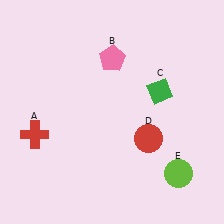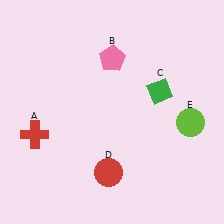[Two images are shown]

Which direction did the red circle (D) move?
The red circle (D) moved left.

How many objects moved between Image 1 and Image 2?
2 objects moved between the two images.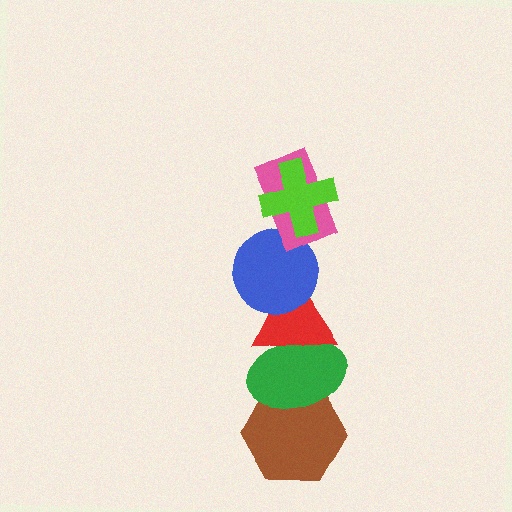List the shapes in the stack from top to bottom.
From top to bottom: the lime cross, the pink rectangle, the blue circle, the red triangle, the green ellipse, the brown hexagon.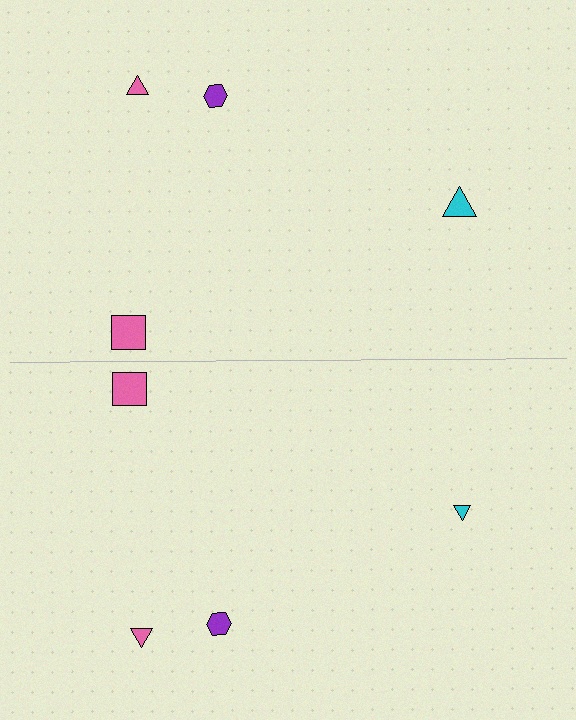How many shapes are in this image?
There are 8 shapes in this image.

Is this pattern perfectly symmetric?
No, the pattern is not perfectly symmetric. The cyan triangle on the bottom side has a different size than its mirror counterpart.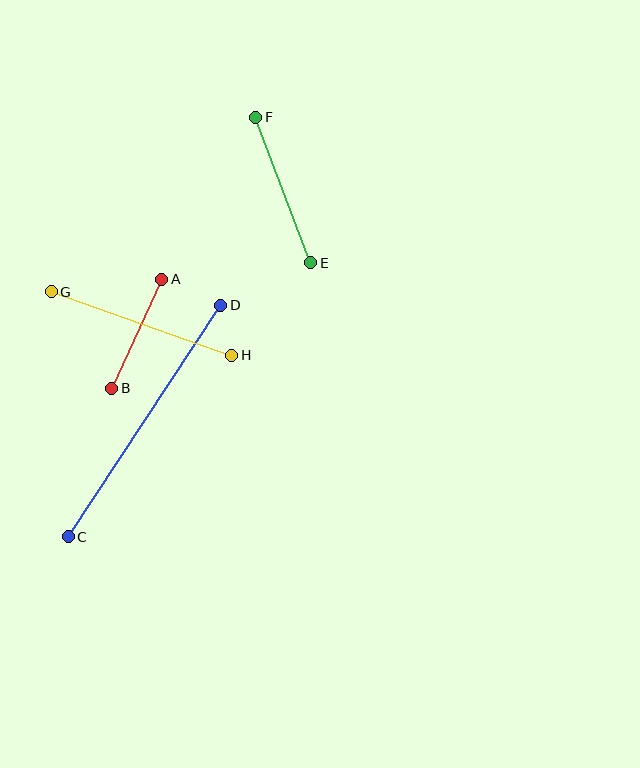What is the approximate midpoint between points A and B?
The midpoint is at approximately (137, 334) pixels.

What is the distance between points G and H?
The distance is approximately 191 pixels.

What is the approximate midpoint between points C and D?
The midpoint is at approximately (145, 421) pixels.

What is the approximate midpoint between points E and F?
The midpoint is at approximately (283, 190) pixels.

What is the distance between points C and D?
The distance is approximately 277 pixels.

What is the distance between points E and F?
The distance is approximately 155 pixels.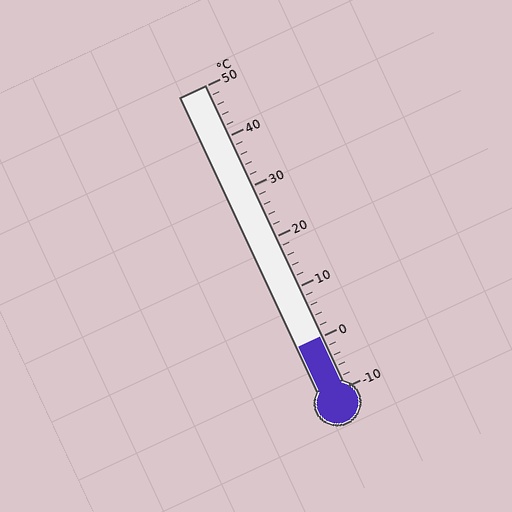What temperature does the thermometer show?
The thermometer shows approximately 0°C.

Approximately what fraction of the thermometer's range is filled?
The thermometer is filled to approximately 15% of its range.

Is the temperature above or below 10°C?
The temperature is below 10°C.